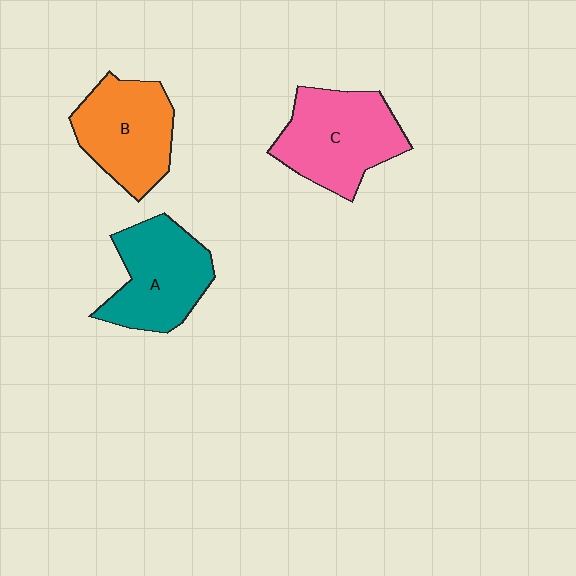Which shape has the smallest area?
Shape B (orange).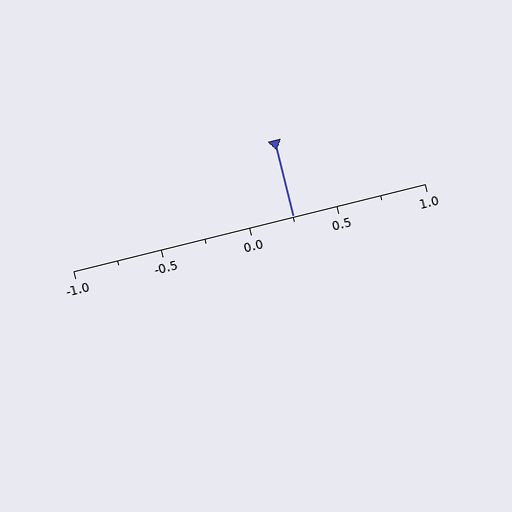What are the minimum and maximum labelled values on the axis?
The axis runs from -1.0 to 1.0.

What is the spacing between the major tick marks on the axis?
The major ticks are spaced 0.5 apart.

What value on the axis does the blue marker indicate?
The marker indicates approximately 0.25.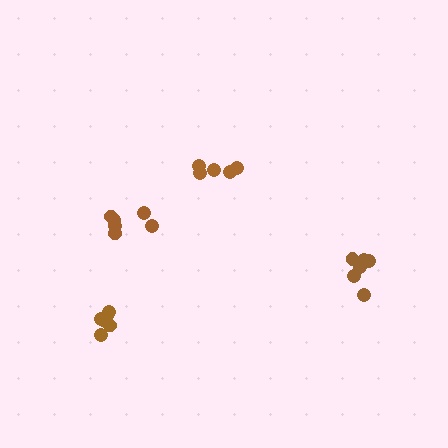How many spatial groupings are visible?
There are 4 spatial groupings.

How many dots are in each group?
Group 1: 6 dots, Group 2: 6 dots, Group 3: 6 dots, Group 4: 5 dots (23 total).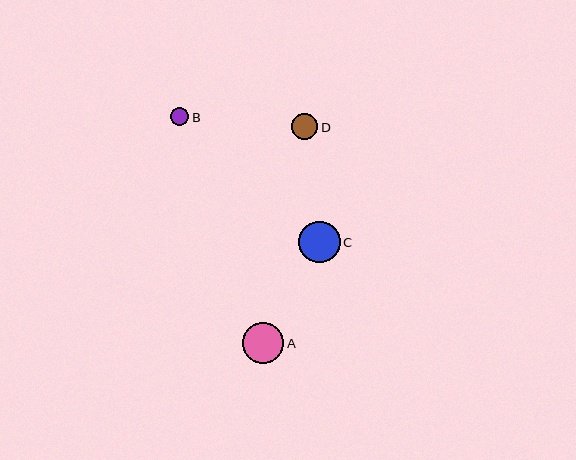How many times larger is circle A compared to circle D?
Circle A is approximately 1.6 times the size of circle D.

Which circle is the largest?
Circle C is the largest with a size of approximately 41 pixels.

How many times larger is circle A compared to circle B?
Circle A is approximately 2.3 times the size of circle B.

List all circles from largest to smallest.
From largest to smallest: C, A, D, B.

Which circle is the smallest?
Circle B is the smallest with a size of approximately 18 pixels.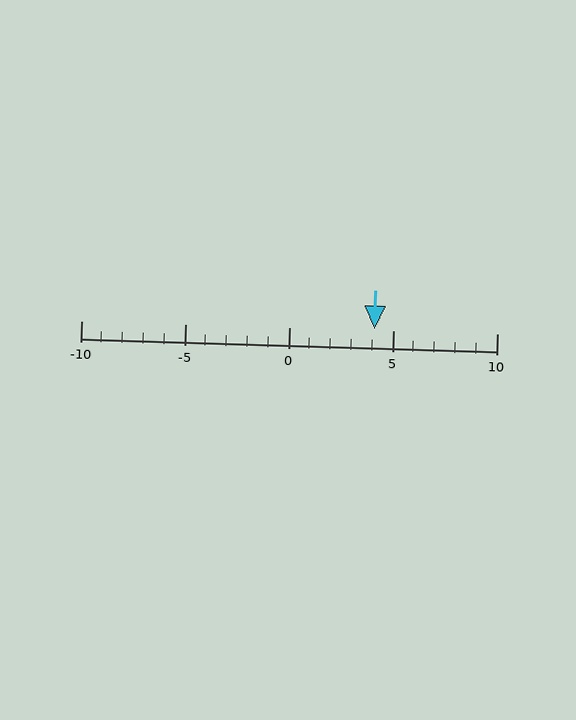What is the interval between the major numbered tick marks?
The major tick marks are spaced 5 units apart.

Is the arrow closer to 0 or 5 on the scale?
The arrow is closer to 5.